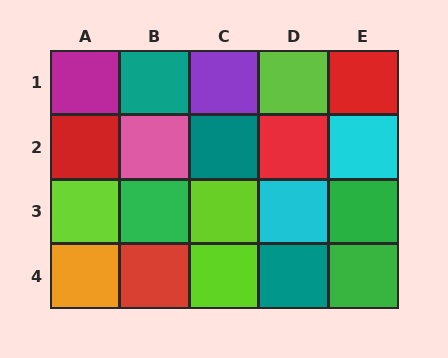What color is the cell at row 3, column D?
Cyan.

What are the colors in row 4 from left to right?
Orange, red, lime, teal, green.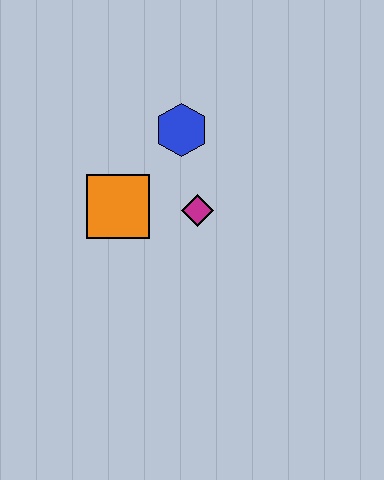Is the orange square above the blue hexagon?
No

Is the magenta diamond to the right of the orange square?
Yes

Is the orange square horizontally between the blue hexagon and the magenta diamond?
No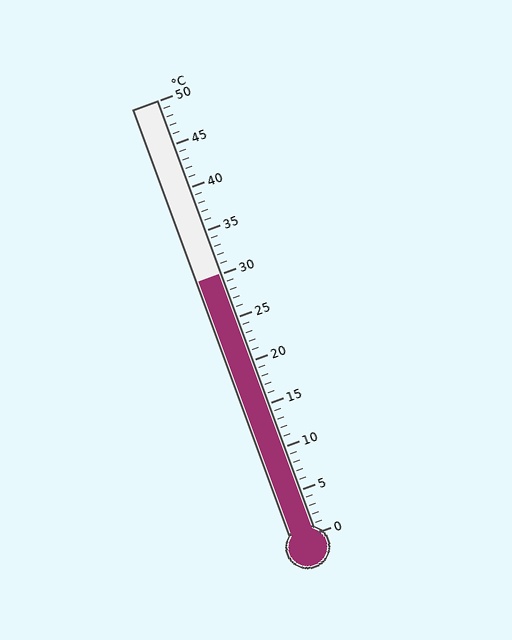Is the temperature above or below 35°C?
The temperature is below 35°C.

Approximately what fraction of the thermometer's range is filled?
The thermometer is filled to approximately 60% of its range.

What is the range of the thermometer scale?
The thermometer scale ranges from 0°C to 50°C.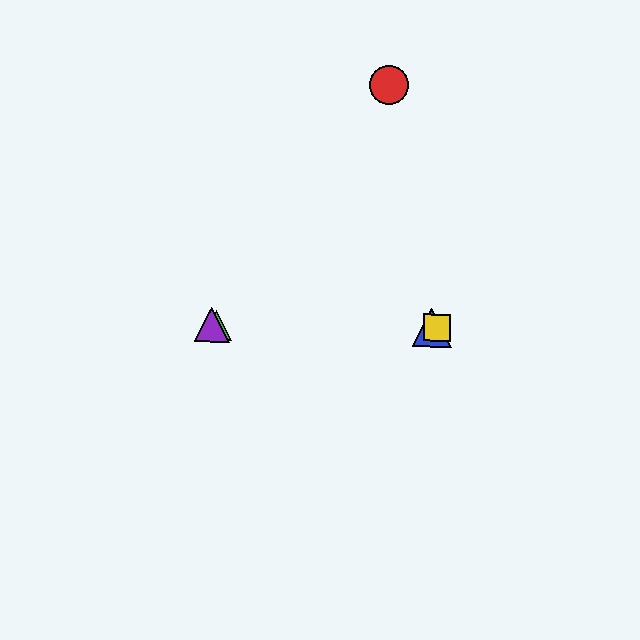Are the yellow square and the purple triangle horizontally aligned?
Yes, both are at y≈328.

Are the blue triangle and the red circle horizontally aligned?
No, the blue triangle is at y≈328 and the red circle is at y≈85.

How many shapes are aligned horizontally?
4 shapes (the blue triangle, the green triangle, the yellow square, the purple triangle) are aligned horizontally.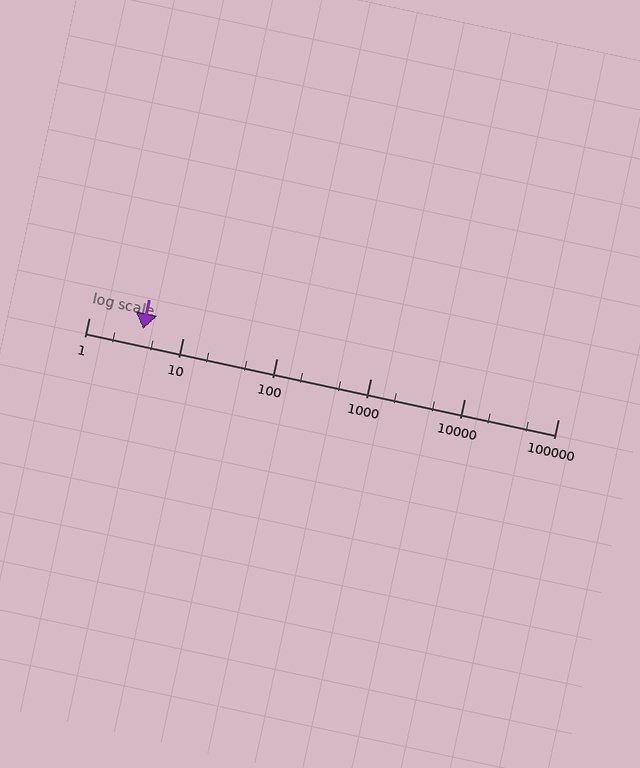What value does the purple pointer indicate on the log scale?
The pointer indicates approximately 3.8.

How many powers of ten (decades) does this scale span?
The scale spans 5 decades, from 1 to 100000.